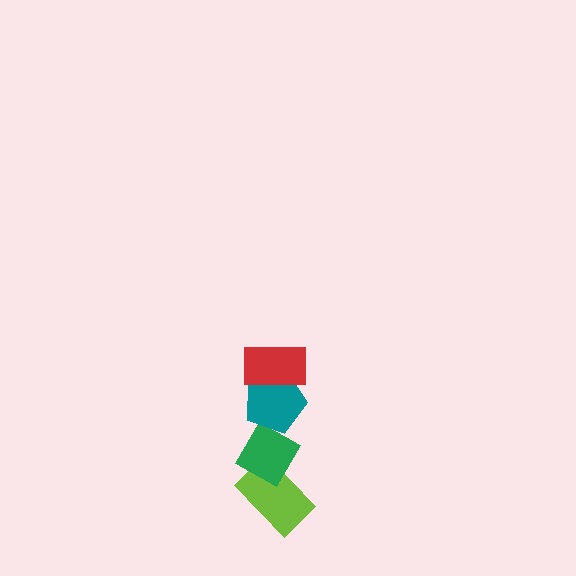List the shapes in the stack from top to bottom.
From top to bottom: the red rectangle, the teal pentagon, the green diamond, the lime rectangle.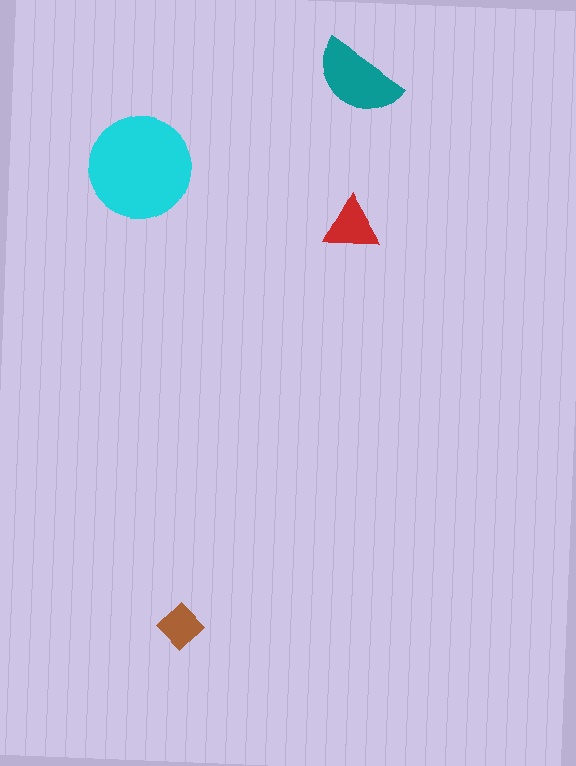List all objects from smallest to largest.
The brown diamond, the red triangle, the teal semicircle, the cyan circle.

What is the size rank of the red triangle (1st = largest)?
3rd.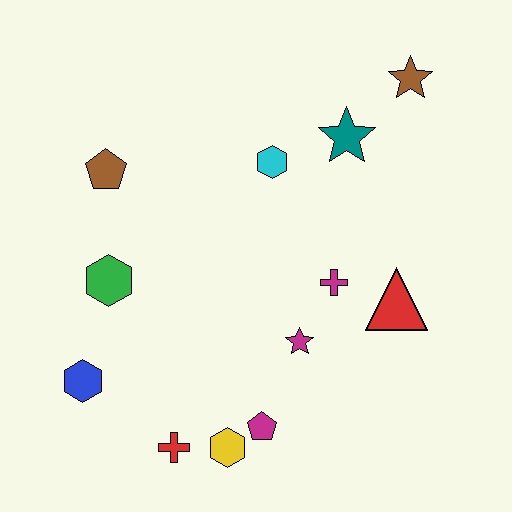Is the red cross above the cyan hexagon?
No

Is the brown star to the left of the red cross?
No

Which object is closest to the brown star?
The teal star is closest to the brown star.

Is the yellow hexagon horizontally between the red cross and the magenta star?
Yes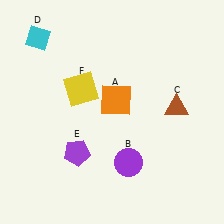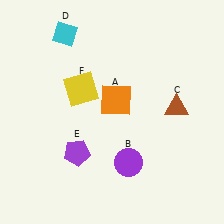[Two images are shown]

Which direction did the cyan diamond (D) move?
The cyan diamond (D) moved right.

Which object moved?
The cyan diamond (D) moved right.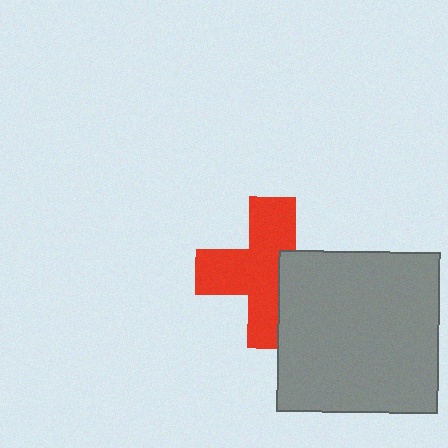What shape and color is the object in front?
The object in front is a gray square.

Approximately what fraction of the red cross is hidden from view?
Roughly 34% of the red cross is hidden behind the gray square.